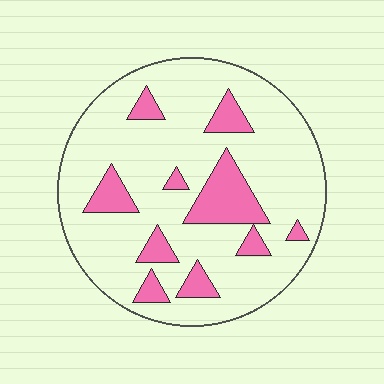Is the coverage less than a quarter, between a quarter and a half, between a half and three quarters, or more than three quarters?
Less than a quarter.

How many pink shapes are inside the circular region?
10.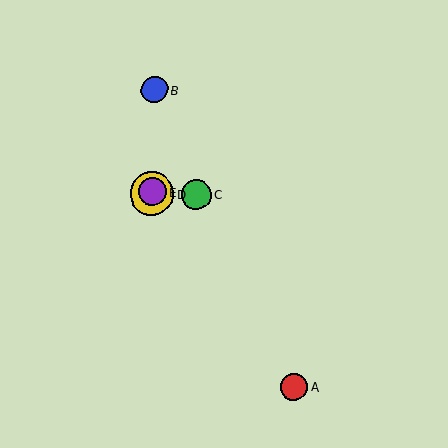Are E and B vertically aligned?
Yes, both are at x≈152.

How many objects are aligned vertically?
3 objects (B, D, E) are aligned vertically.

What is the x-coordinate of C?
Object C is at x≈196.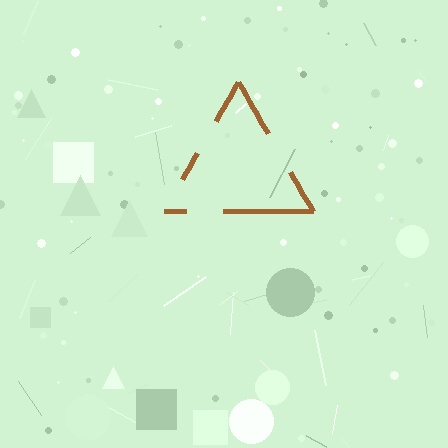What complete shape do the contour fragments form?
The contour fragments form a triangle.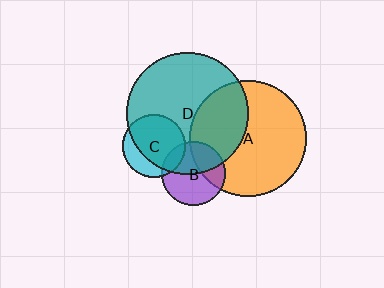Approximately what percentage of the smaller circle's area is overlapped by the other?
Approximately 75%.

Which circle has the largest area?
Circle D (teal).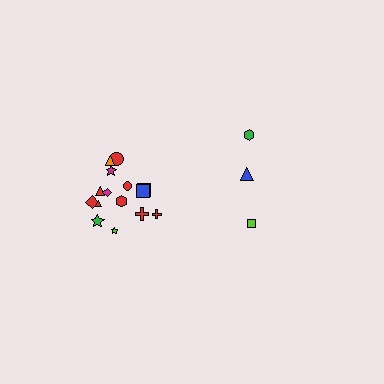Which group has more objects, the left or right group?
The left group.